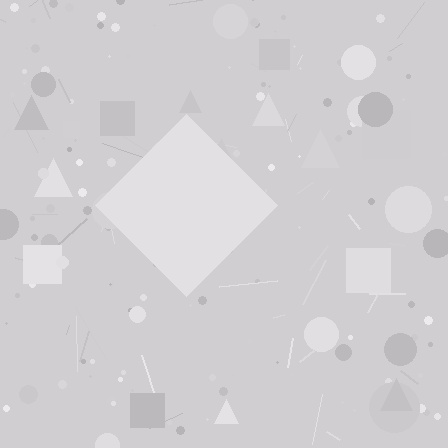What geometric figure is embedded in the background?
A diamond is embedded in the background.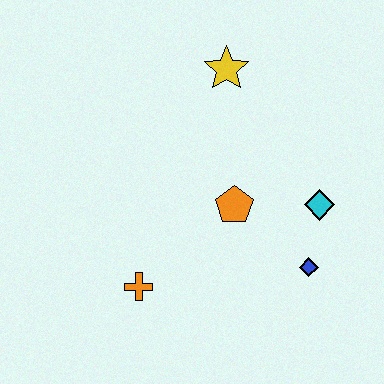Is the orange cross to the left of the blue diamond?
Yes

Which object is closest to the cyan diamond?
The blue diamond is closest to the cyan diamond.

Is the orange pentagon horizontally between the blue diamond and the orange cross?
Yes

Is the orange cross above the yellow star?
No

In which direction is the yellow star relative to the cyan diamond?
The yellow star is above the cyan diamond.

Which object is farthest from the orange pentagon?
The yellow star is farthest from the orange pentagon.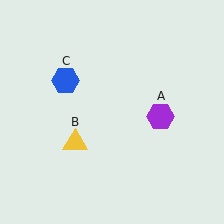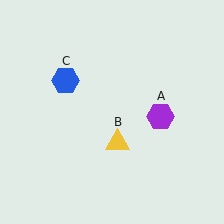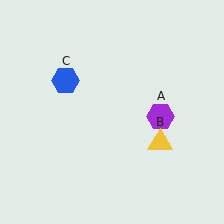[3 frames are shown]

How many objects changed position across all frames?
1 object changed position: yellow triangle (object B).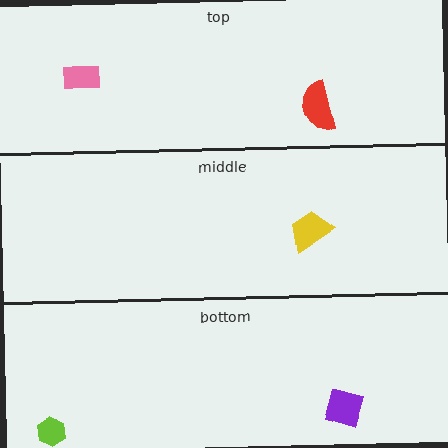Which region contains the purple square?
The bottom region.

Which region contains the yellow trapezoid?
The middle region.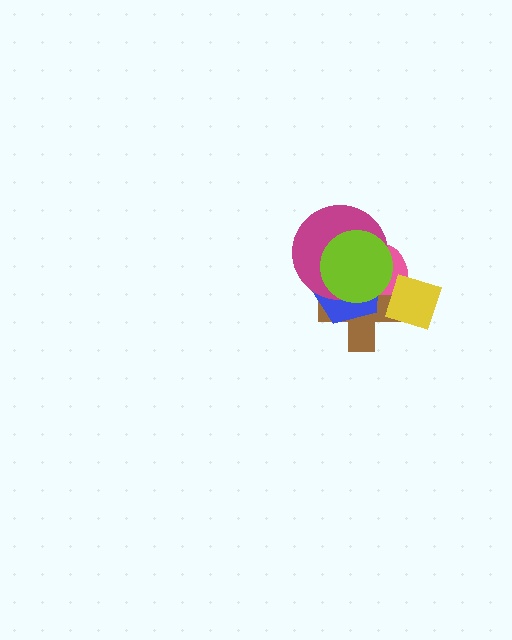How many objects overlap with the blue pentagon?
4 objects overlap with the blue pentagon.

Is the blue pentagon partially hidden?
Yes, it is partially covered by another shape.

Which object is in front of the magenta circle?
The lime circle is in front of the magenta circle.